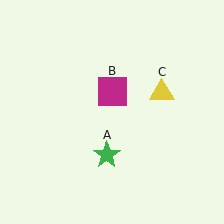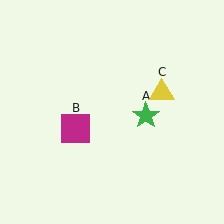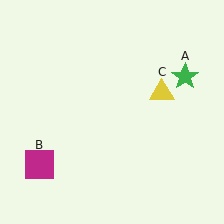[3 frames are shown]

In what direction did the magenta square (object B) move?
The magenta square (object B) moved down and to the left.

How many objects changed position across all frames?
2 objects changed position: green star (object A), magenta square (object B).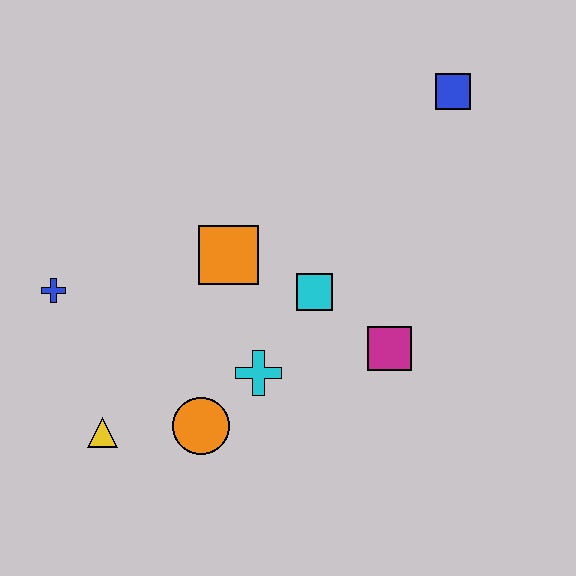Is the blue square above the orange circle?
Yes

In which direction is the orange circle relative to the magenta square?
The orange circle is to the left of the magenta square.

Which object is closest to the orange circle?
The cyan cross is closest to the orange circle.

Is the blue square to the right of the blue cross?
Yes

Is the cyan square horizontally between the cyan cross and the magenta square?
Yes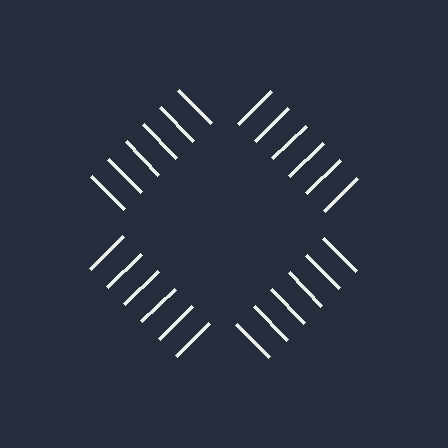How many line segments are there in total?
24 — 6 along each of the 4 edges.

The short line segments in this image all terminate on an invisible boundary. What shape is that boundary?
An illusory square — the line segments terminate on its edges but no continuous stroke is drawn.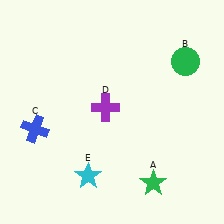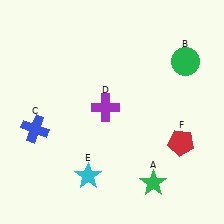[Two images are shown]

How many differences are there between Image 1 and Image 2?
There is 1 difference between the two images.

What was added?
A red pentagon (F) was added in Image 2.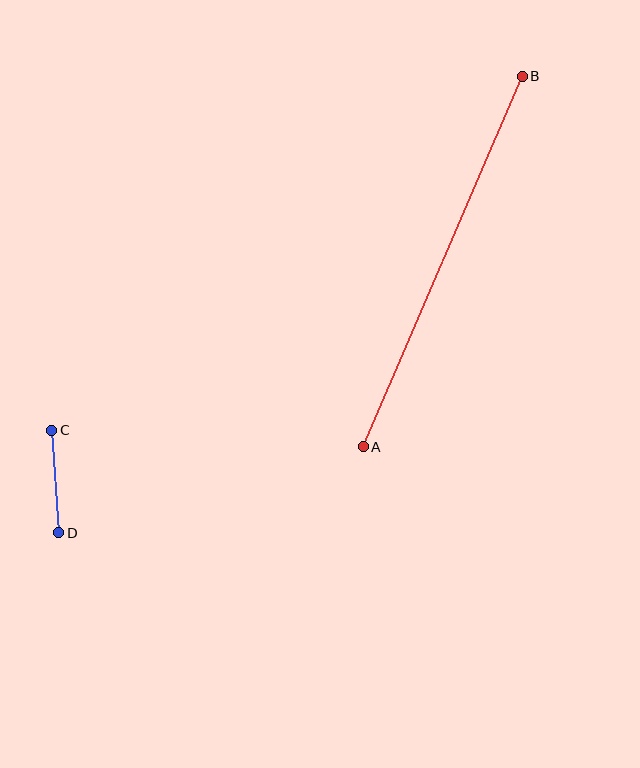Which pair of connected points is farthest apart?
Points A and B are farthest apart.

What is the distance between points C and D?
The distance is approximately 103 pixels.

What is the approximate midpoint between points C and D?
The midpoint is at approximately (55, 482) pixels.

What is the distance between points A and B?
The distance is approximately 403 pixels.